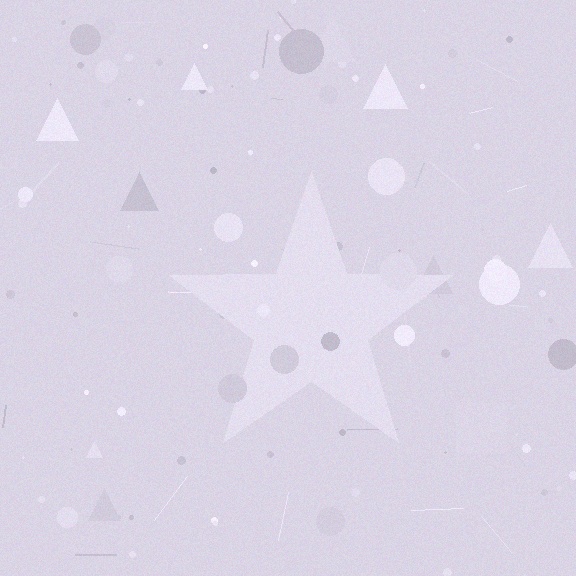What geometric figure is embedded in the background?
A star is embedded in the background.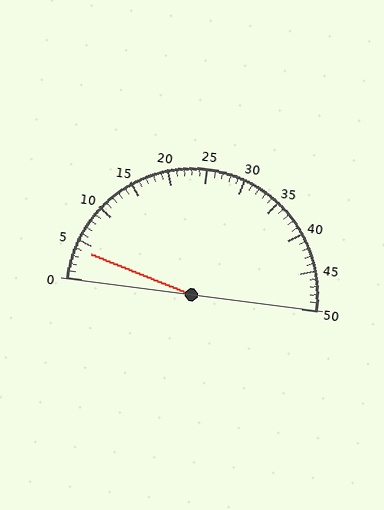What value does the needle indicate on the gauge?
The needle indicates approximately 4.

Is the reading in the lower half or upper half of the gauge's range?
The reading is in the lower half of the range (0 to 50).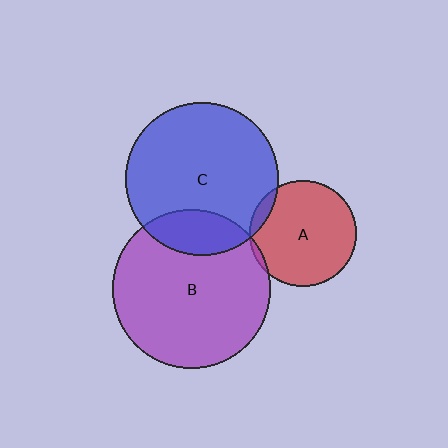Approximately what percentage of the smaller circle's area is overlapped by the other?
Approximately 5%.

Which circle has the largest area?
Circle B (purple).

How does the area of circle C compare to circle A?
Approximately 2.1 times.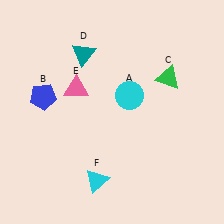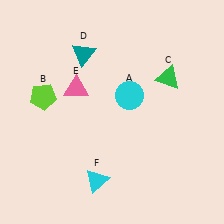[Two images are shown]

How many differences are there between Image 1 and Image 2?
There is 1 difference between the two images.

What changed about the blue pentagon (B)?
In Image 1, B is blue. In Image 2, it changed to lime.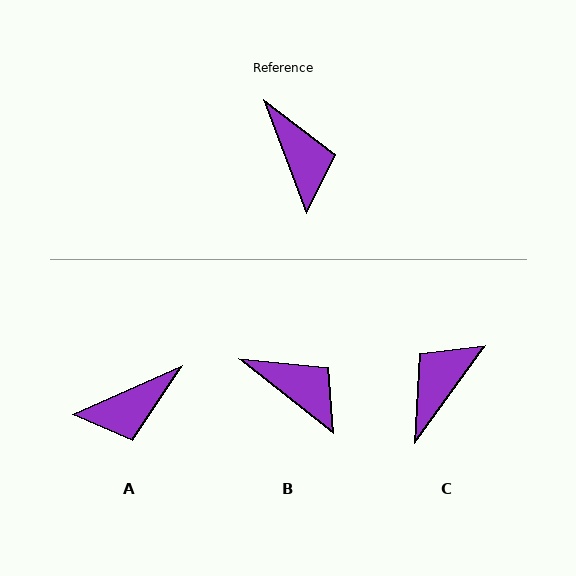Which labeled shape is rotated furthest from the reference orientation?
C, about 124 degrees away.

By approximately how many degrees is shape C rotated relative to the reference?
Approximately 124 degrees counter-clockwise.